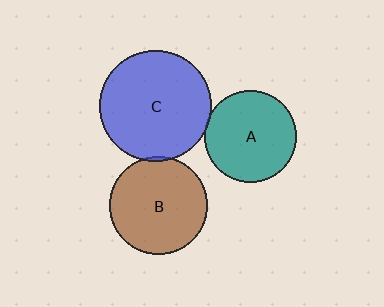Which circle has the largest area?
Circle C (blue).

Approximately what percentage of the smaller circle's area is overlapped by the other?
Approximately 5%.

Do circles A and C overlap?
Yes.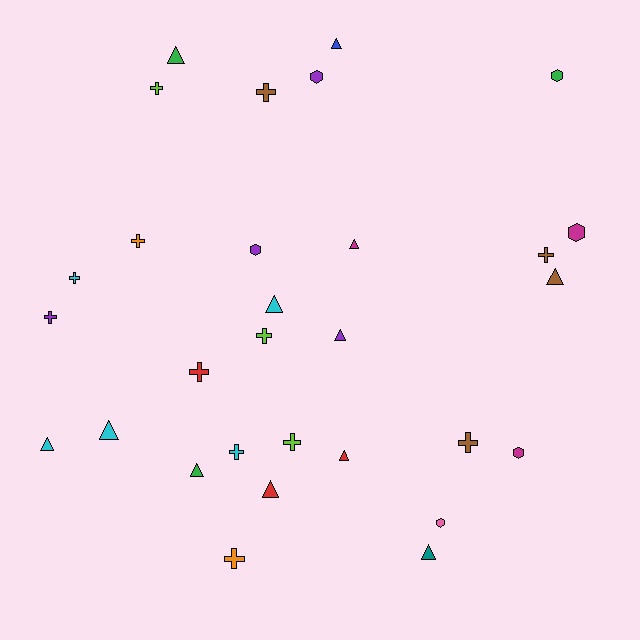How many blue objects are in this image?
There is 1 blue object.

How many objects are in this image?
There are 30 objects.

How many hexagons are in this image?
There are 6 hexagons.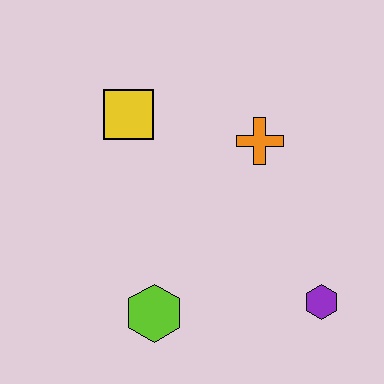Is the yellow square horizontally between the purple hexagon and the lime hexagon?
No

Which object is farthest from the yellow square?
The purple hexagon is farthest from the yellow square.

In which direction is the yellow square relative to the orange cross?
The yellow square is to the left of the orange cross.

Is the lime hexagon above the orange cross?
No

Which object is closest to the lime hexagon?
The purple hexagon is closest to the lime hexagon.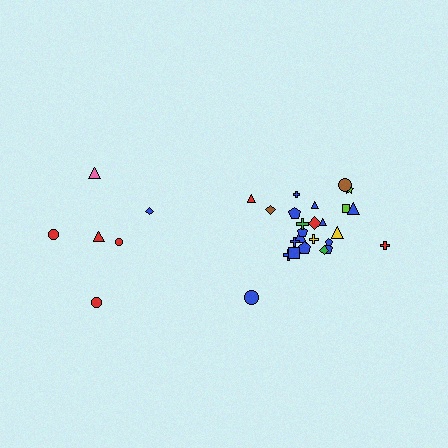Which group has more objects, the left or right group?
The right group.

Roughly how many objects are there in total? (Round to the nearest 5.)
Roughly 30 objects in total.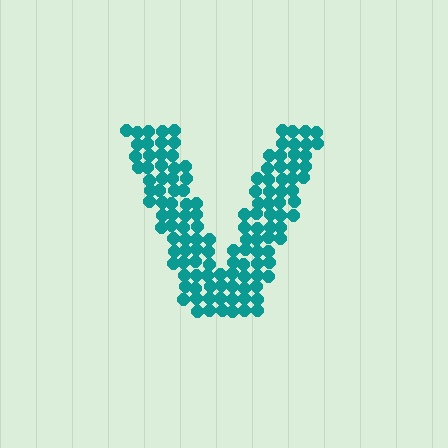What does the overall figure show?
The overall figure shows the letter V.